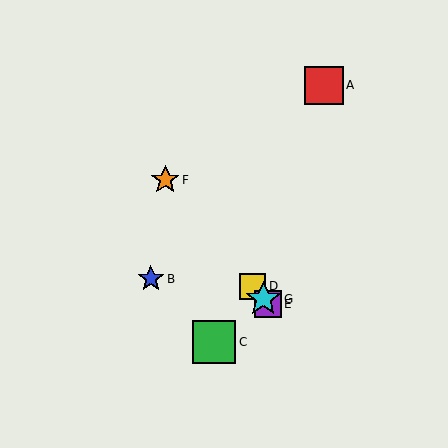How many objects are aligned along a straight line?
4 objects (D, E, F, G) are aligned along a straight line.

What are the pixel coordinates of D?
Object D is at (253, 286).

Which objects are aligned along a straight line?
Objects D, E, F, G are aligned along a straight line.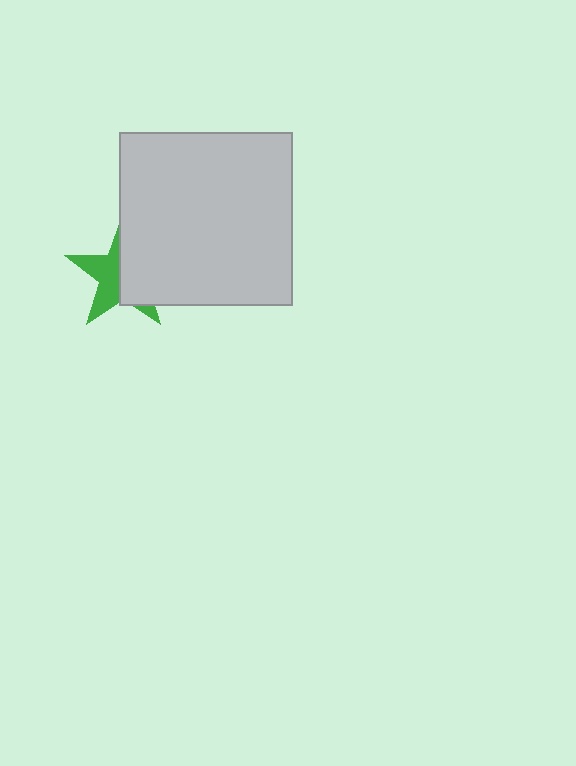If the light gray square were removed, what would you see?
You would see the complete green star.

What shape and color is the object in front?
The object in front is a light gray square.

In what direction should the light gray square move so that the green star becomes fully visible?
The light gray square should move right. That is the shortest direction to clear the overlap and leave the green star fully visible.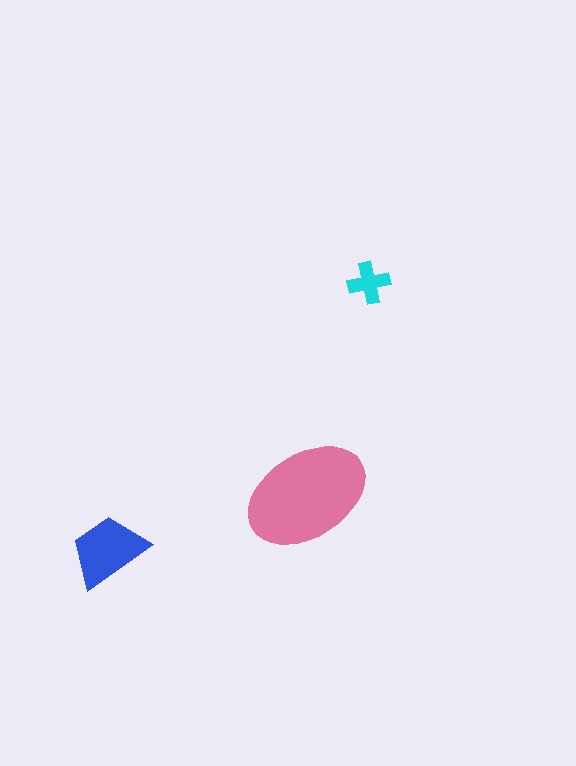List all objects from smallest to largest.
The cyan cross, the blue trapezoid, the pink ellipse.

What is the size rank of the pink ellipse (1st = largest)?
1st.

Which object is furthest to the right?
The cyan cross is rightmost.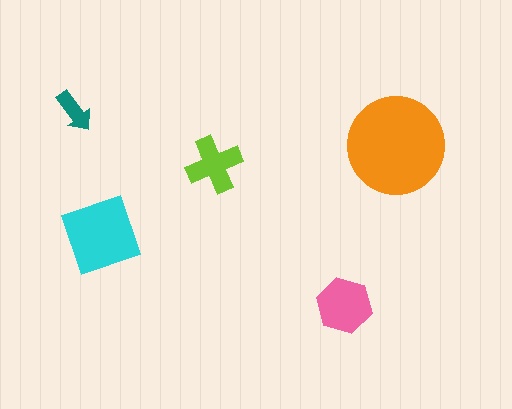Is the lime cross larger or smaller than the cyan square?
Smaller.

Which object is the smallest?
The teal arrow.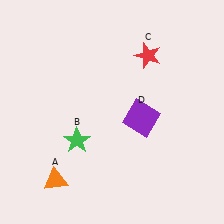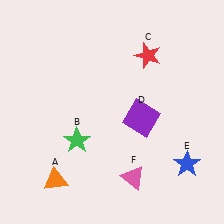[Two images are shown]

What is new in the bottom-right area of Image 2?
A pink triangle (F) was added in the bottom-right area of Image 2.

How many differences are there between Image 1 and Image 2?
There are 2 differences between the two images.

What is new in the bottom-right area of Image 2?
A blue star (E) was added in the bottom-right area of Image 2.